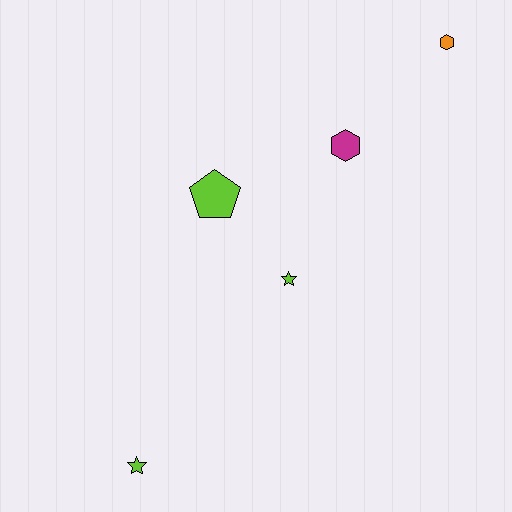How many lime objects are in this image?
There are 3 lime objects.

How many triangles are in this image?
There are no triangles.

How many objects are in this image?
There are 5 objects.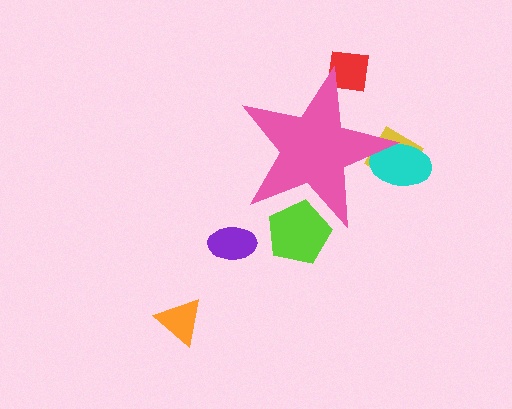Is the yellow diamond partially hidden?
Yes, the yellow diamond is partially hidden behind the pink star.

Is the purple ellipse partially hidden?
No, the purple ellipse is fully visible.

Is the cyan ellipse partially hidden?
Yes, the cyan ellipse is partially hidden behind the pink star.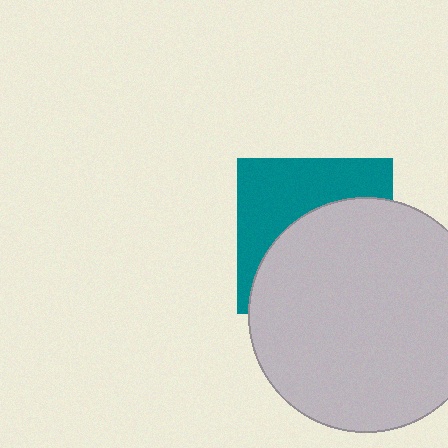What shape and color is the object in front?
The object in front is a light gray circle.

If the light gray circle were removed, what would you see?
You would see the complete teal square.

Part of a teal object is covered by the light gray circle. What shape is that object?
It is a square.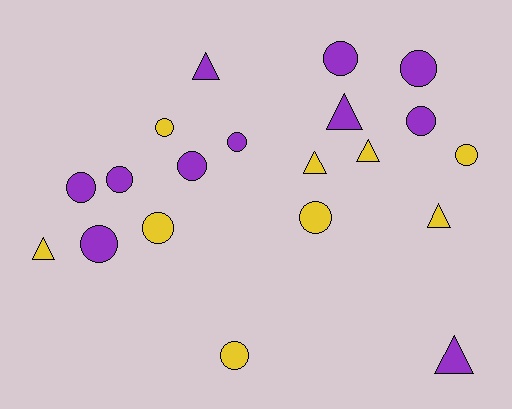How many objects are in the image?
There are 20 objects.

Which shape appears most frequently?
Circle, with 13 objects.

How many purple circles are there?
There are 8 purple circles.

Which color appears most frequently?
Purple, with 11 objects.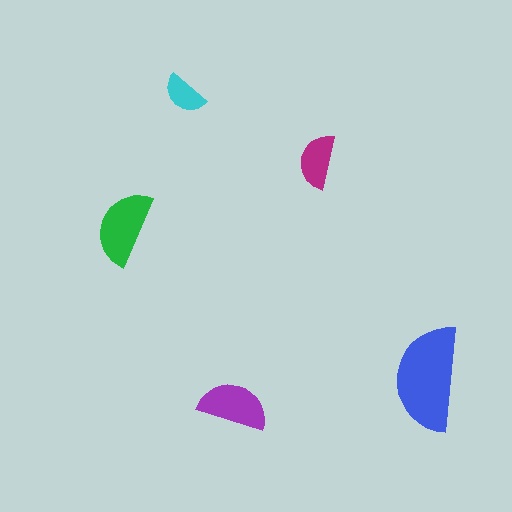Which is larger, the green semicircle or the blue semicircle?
The blue one.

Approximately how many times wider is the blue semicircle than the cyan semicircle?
About 2.5 times wider.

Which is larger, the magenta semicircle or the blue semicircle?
The blue one.